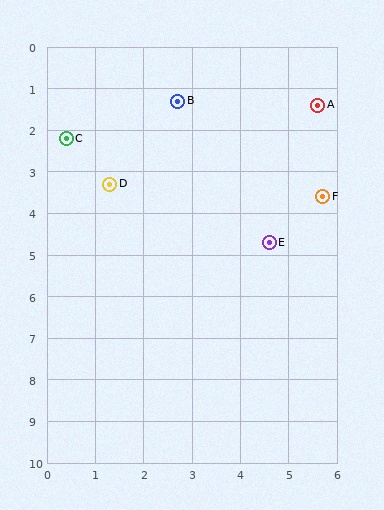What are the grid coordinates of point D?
Point D is at approximately (1.3, 3.3).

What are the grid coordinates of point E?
Point E is at approximately (4.6, 4.7).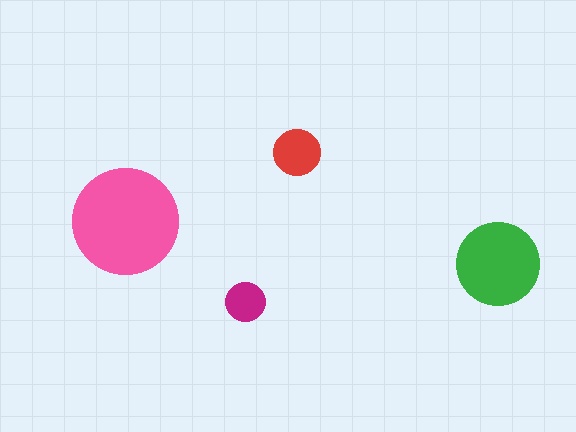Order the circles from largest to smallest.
the pink one, the green one, the red one, the magenta one.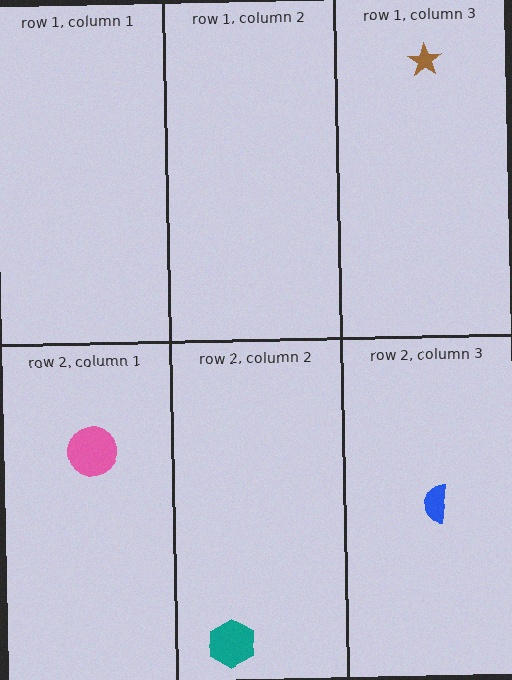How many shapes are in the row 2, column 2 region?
1.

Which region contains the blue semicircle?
The row 2, column 3 region.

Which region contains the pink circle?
The row 2, column 1 region.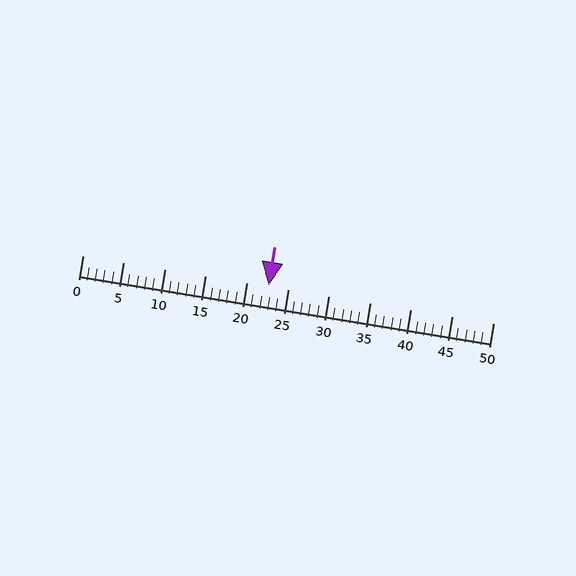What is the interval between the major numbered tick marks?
The major tick marks are spaced 5 units apart.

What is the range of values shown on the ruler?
The ruler shows values from 0 to 50.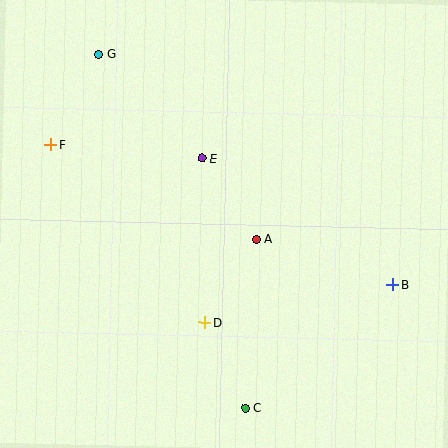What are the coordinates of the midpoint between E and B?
The midpoint between E and B is at (297, 221).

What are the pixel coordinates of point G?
Point G is at (98, 54).